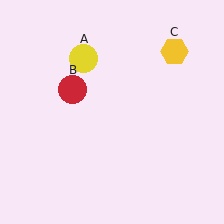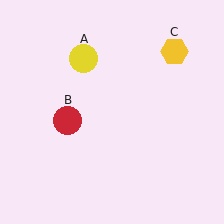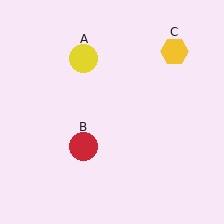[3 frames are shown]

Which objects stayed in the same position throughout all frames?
Yellow circle (object A) and yellow hexagon (object C) remained stationary.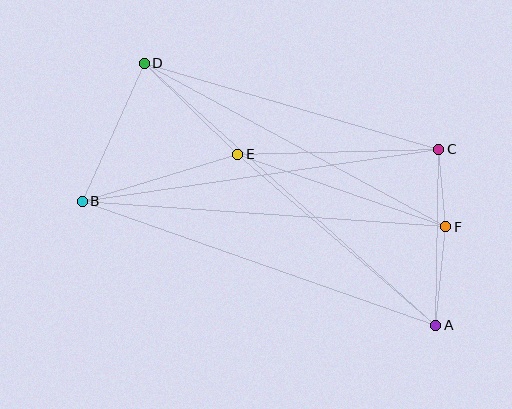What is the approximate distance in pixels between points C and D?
The distance between C and D is approximately 307 pixels.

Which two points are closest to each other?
Points C and F are closest to each other.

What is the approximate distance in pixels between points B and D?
The distance between B and D is approximately 151 pixels.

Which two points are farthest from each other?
Points A and D are farthest from each other.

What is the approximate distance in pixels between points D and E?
The distance between D and E is approximately 131 pixels.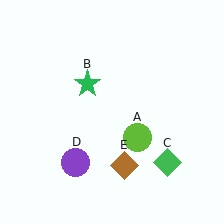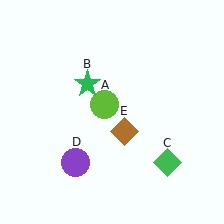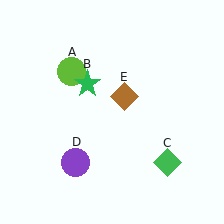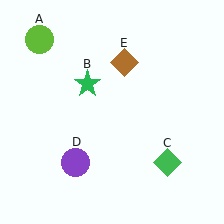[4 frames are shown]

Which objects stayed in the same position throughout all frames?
Green star (object B) and green diamond (object C) and purple circle (object D) remained stationary.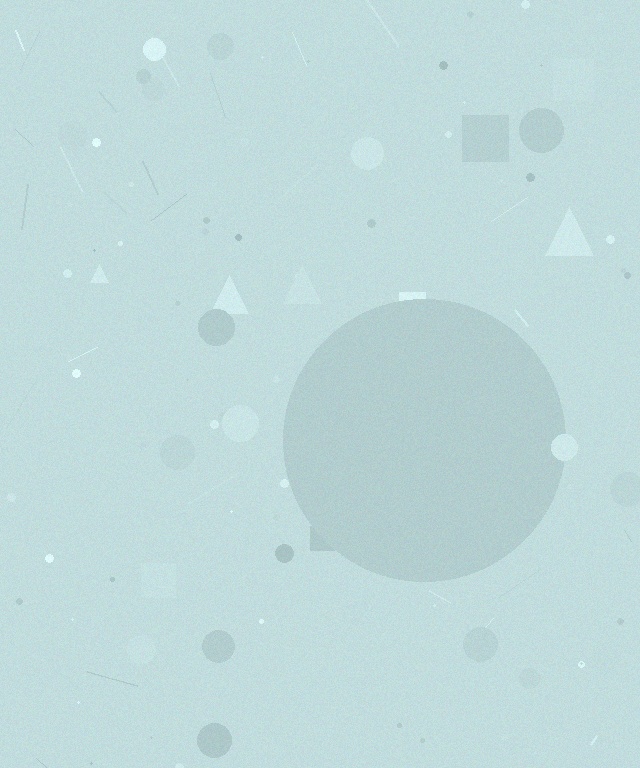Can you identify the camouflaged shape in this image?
The camouflaged shape is a circle.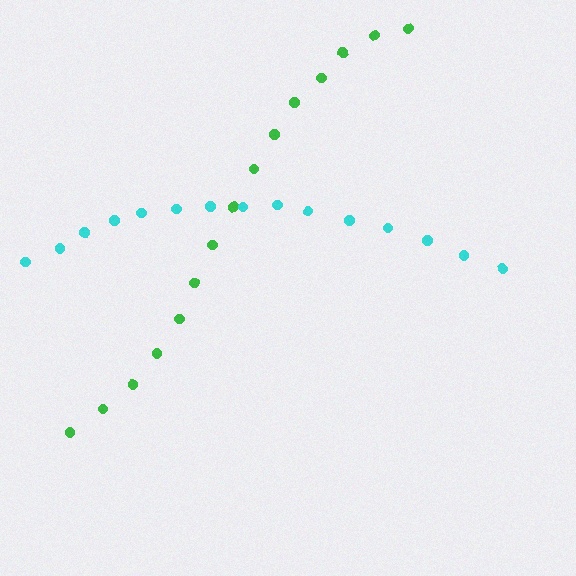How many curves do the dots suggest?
There are 2 distinct paths.